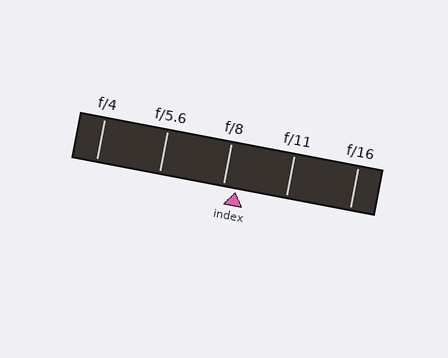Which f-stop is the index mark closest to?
The index mark is closest to f/8.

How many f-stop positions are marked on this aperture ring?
There are 5 f-stop positions marked.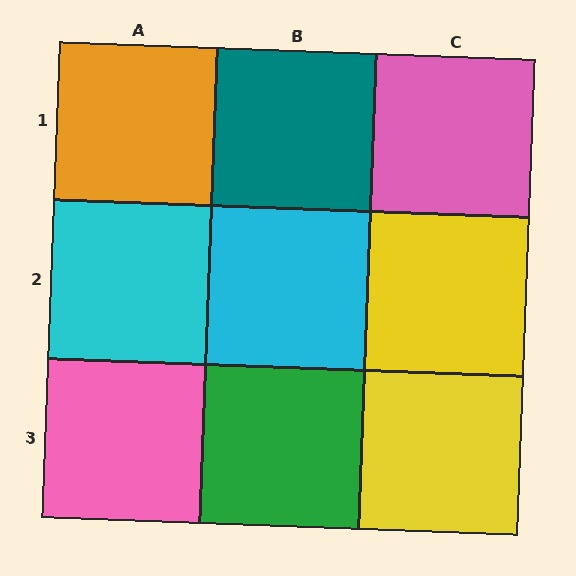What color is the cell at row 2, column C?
Yellow.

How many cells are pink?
2 cells are pink.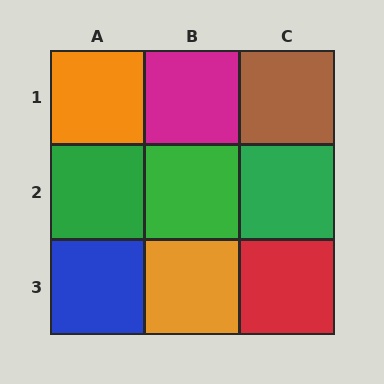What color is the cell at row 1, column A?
Orange.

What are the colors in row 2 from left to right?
Green, green, green.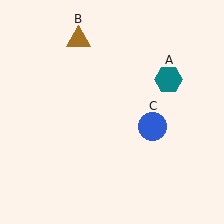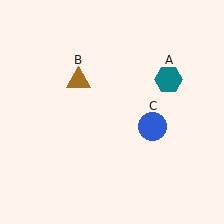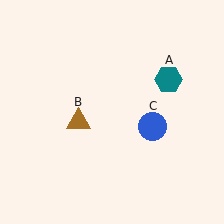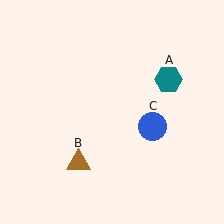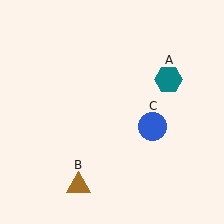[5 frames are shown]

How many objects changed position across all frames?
1 object changed position: brown triangle (object B).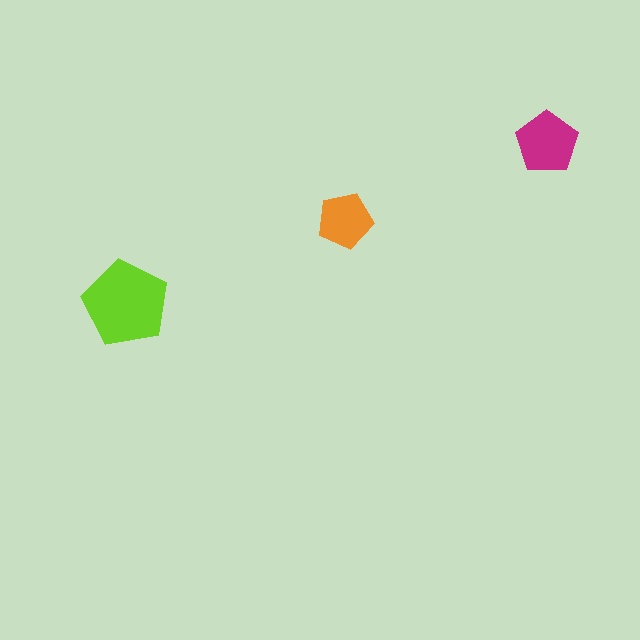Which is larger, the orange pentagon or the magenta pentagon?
The magenta one.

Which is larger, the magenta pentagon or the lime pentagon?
The lime one.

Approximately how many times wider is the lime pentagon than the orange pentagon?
About 1.5 times wider.